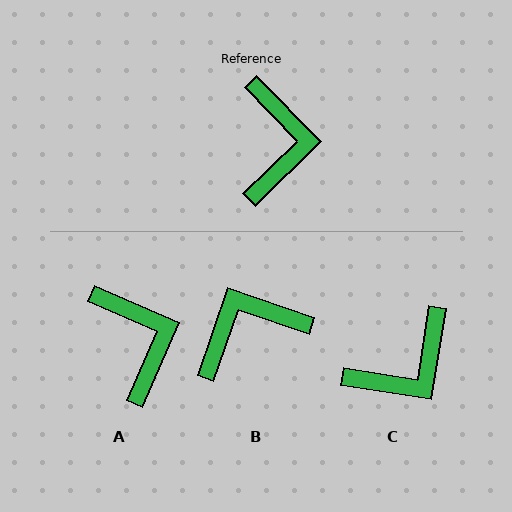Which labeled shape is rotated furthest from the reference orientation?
B, about 117 degrees away.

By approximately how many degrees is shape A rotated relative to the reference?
Approximately 22 degrees counter-clockwise.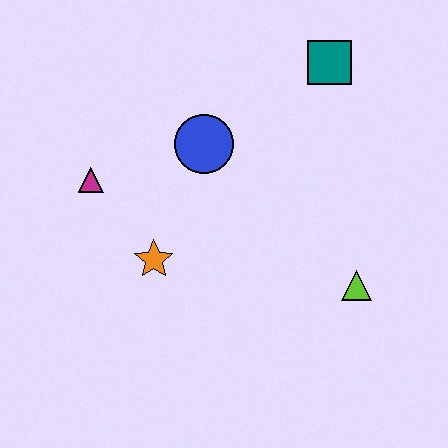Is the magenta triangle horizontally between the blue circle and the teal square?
No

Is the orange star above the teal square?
No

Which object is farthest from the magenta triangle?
The lime triangle is farthest from the magenta triangle.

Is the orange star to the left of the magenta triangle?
No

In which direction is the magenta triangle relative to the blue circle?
The magenta triangle is to the left of the blue circle.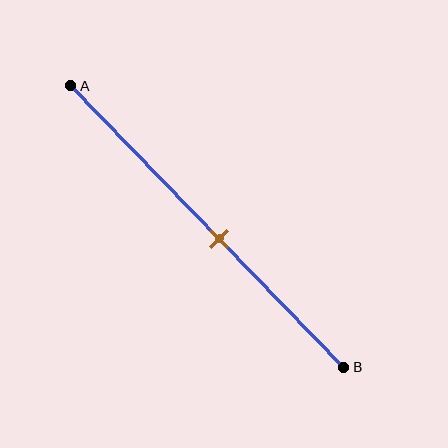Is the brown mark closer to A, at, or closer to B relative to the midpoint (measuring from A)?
The brown mark is closer to point B than the midpoint of segment AB.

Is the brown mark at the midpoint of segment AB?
No, the mark is at about 55% from A, not at the 50% midpoint.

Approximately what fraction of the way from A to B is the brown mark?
The brown mark is approximately 55% of the way from A to B.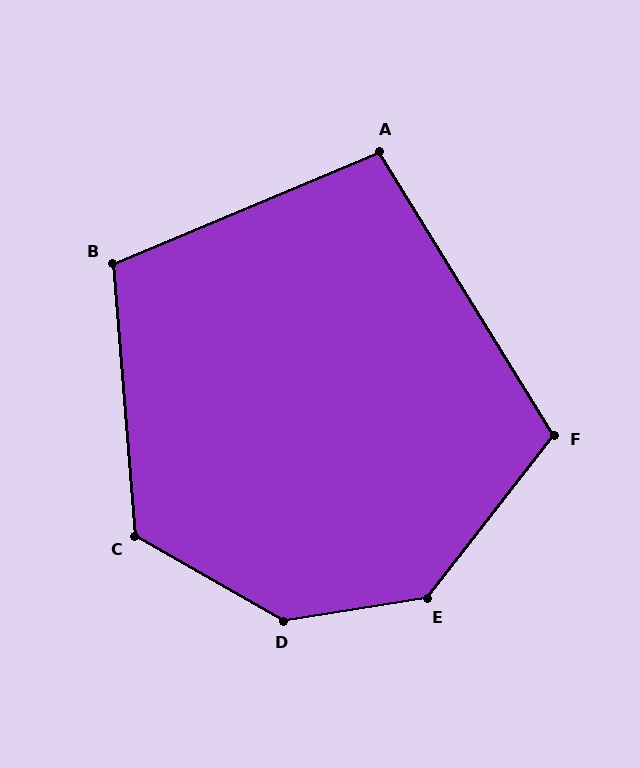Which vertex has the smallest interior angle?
A, at approximately 99 degrees.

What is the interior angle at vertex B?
Approximately 108 degrees (obtuse).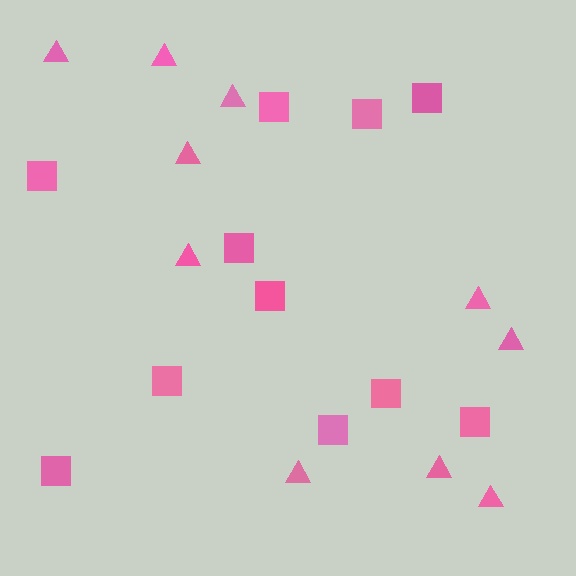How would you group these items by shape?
There are 2 groups: one group of triangles (10) and one group of squares (11).